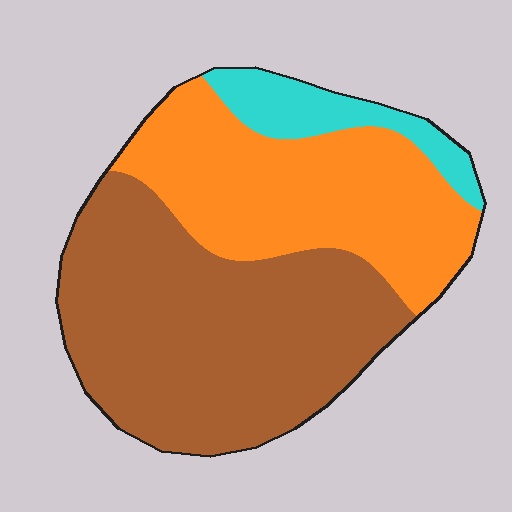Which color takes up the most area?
Brown, at roughly 55%.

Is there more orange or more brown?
Brown.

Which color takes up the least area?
Cyan, at roughly 10%.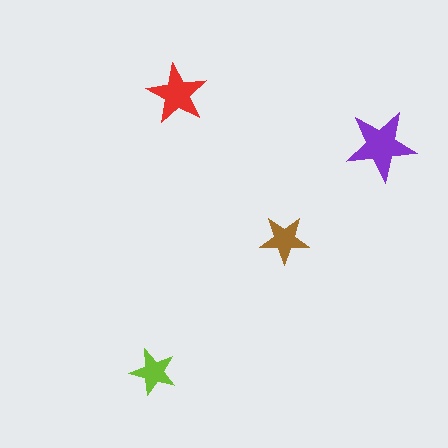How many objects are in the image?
There are 4 objects in the image.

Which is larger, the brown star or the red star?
The red one.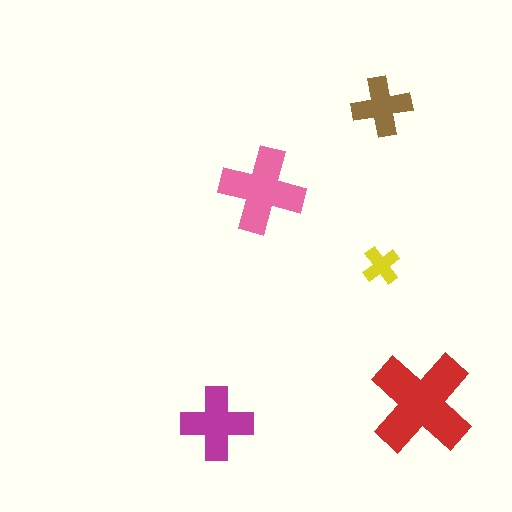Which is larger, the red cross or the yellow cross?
The red one.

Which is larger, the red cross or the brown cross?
The red one.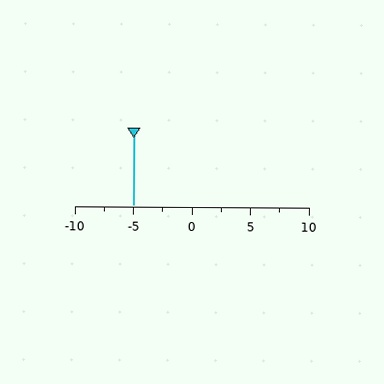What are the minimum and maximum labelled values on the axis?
The axis runs from -10 to 10.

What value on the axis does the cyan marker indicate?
The marker indicates approximately -5.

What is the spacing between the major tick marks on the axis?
The major ticks are spaced 5 apart.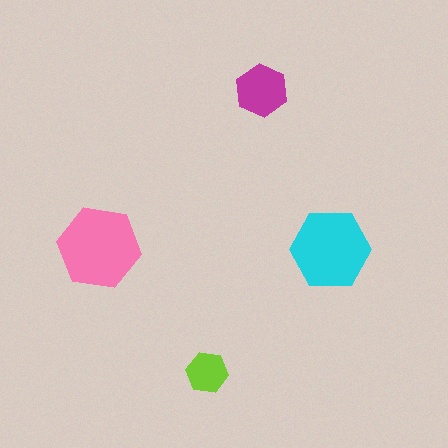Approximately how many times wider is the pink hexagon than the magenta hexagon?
About 1.5 times wider.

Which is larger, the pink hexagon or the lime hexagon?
The pink one.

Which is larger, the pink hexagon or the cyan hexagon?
The pink one.